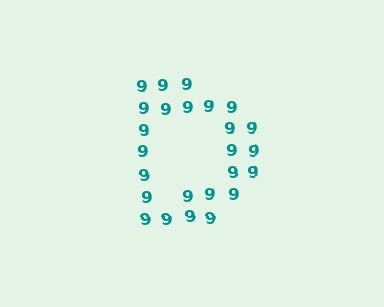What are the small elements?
The small elements are digit 9's.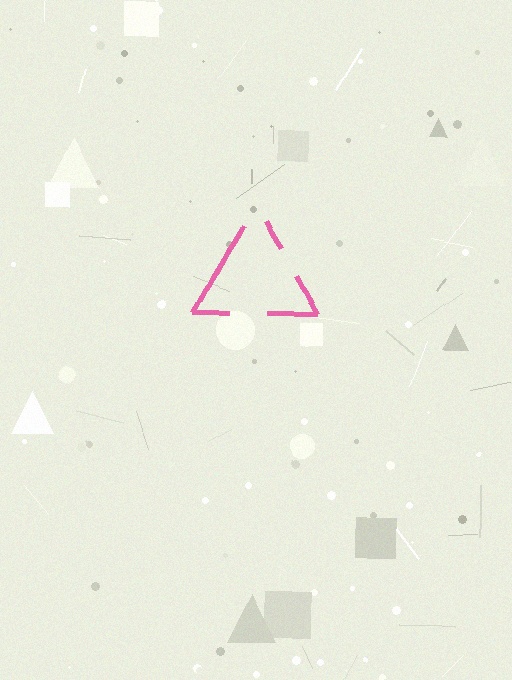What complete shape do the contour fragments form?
The contour fragments form a triangle.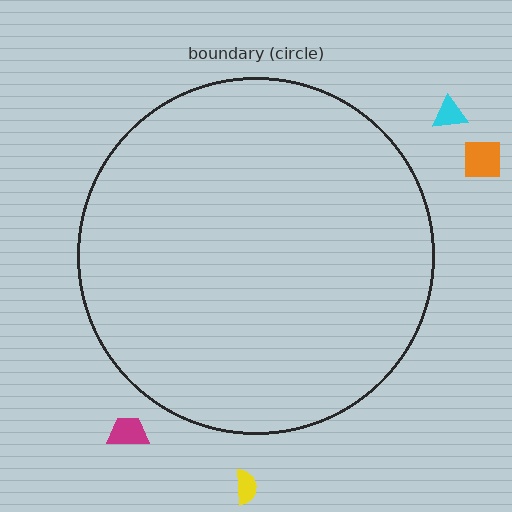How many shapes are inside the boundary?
0 inside, 4 outside.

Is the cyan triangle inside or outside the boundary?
Outside.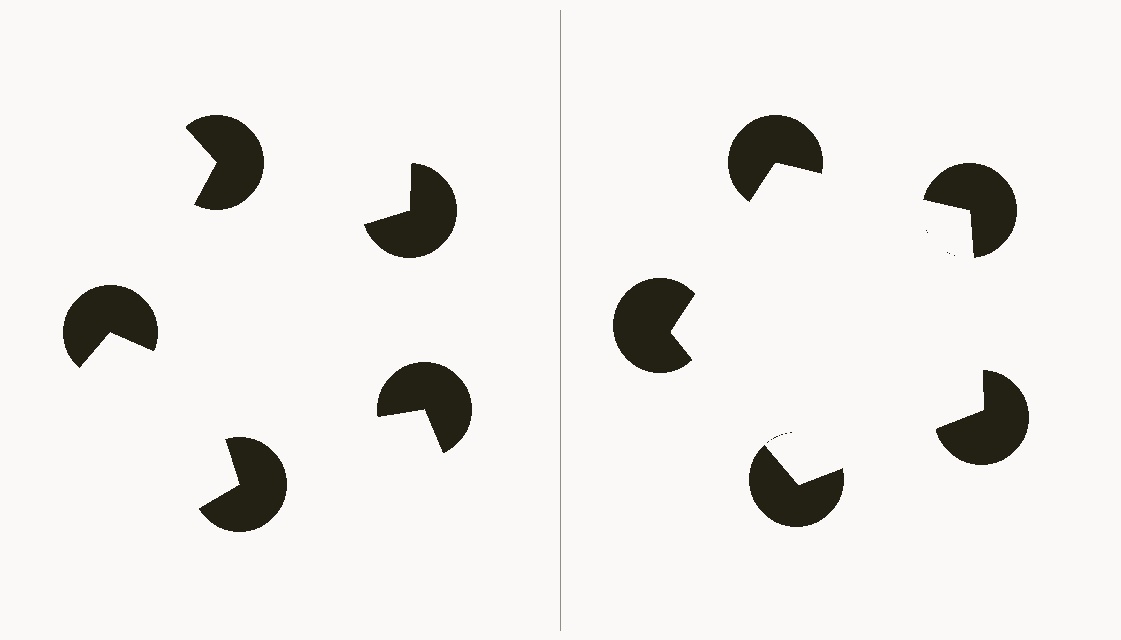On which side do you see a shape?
An illusory pentagon appears on the right side. On the left side the wedge cuts are rotated, so no coherent shape forms.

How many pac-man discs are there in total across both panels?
10 — 5 on each side.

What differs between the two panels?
The pac-man discs are positioned identically on both sides; only the wedge orientations differ. On the right they align to a pentagon; on the left they are misaligned.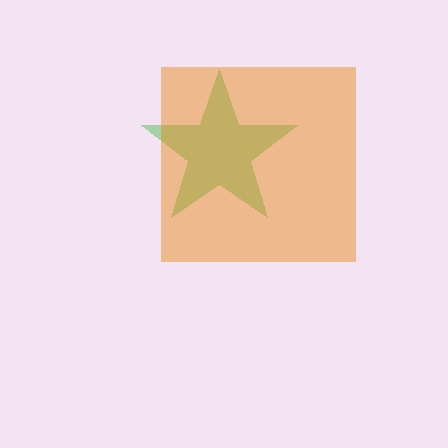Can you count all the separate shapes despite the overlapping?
Yes, there are 2 separate shapes.